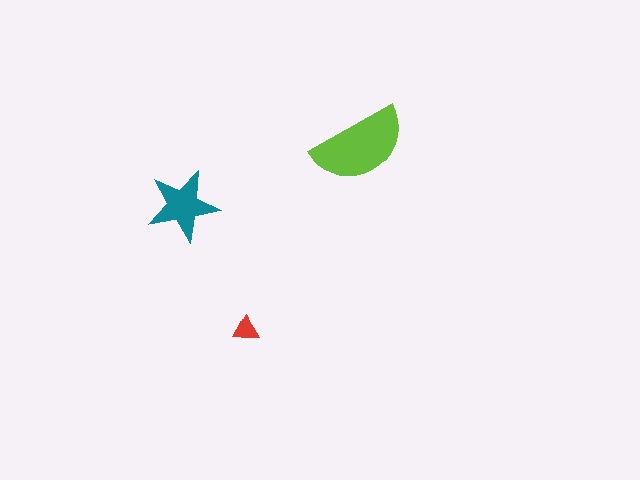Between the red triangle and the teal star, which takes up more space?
The teal star.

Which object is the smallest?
The red triangle.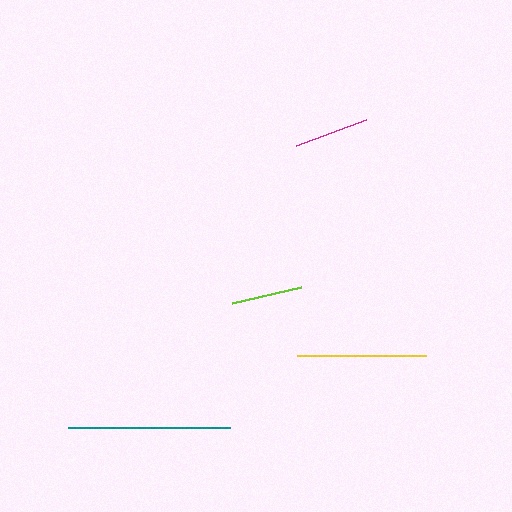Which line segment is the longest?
The teal line is the longest at approximately 161 pixels.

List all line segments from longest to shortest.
From longest to shortest: teal, yellow, magenta, lime.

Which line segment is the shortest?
The lime line is the shortest at approximately 71 pixels.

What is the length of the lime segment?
The lime segment is approximately 71 pixels long.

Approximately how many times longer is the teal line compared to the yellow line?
The teal line is approximately 1.3 times the length of the yellow line.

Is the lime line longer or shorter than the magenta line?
The magenta line is longer than the lime line.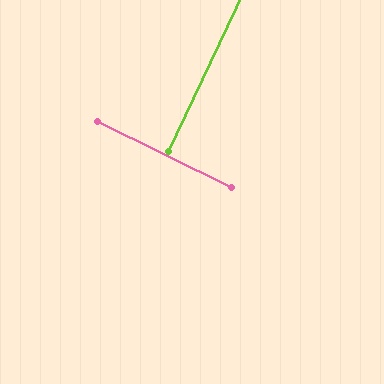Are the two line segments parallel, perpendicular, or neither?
Perpendicular — they meet at approximately 89°.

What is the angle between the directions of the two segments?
Approximately 89 degrees.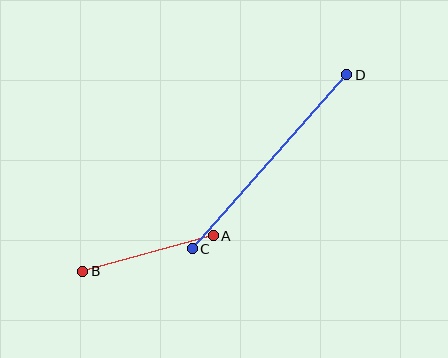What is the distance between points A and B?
The distance is approximately 135 pixels.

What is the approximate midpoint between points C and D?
The midpoint is at approximately (269, 162) pixels.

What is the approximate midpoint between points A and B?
The midpoint is at approximately (148, 253) pixels.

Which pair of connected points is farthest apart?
Points C and D are farthest apart.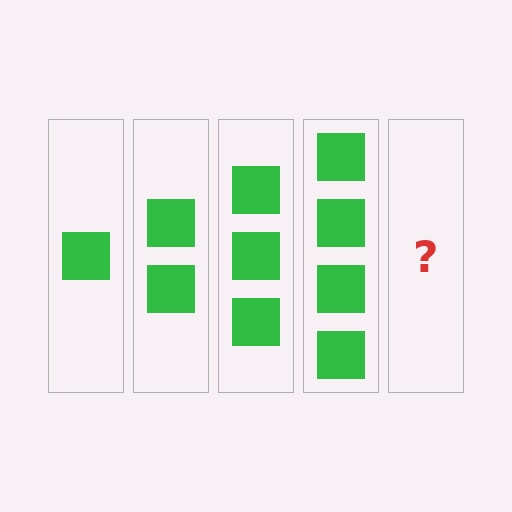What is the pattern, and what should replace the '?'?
The pattern is that each step adds one more square. The '?' should be 5 squares.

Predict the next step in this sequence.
The next step is 5 squares.